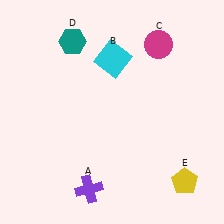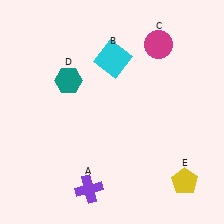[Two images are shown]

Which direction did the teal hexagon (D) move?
The teal hexagon (D) moved down.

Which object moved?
The teal hexagon (D) moved down.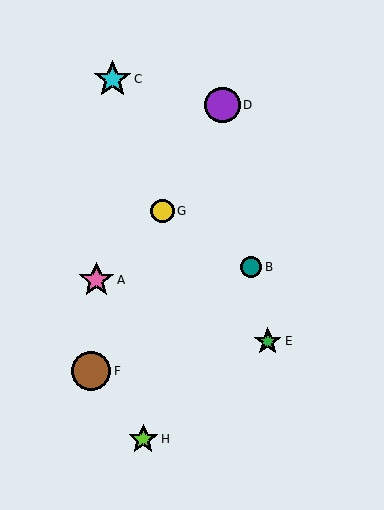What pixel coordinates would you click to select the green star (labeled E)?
Click at (268, 341) to select the green star E.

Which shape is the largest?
The brown circle (labeled F) is the largest.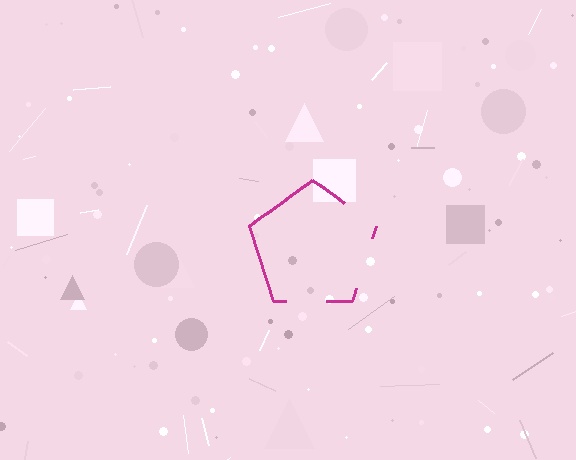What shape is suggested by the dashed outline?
The dashed outline suggests a pentagon.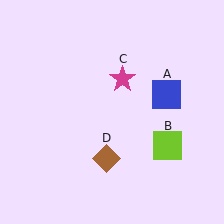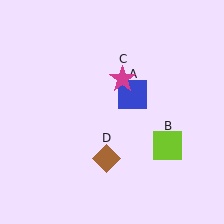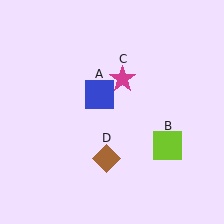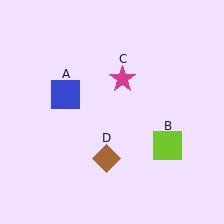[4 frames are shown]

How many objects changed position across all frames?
1 object changed position: blue square (object A).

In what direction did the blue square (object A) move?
The blue square (object A) moved left.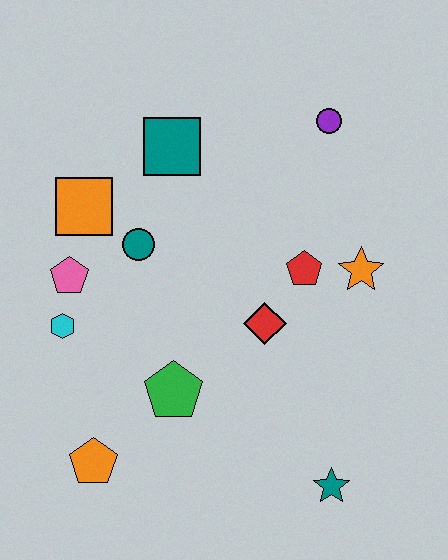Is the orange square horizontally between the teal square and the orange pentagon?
No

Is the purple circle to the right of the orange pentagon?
Yes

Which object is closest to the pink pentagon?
The cyan hexagon is closest to the pink pentagon.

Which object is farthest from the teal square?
The teal star is farthest from the teal square.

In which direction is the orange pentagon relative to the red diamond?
The orange pentagon is to the left of the red diamond.